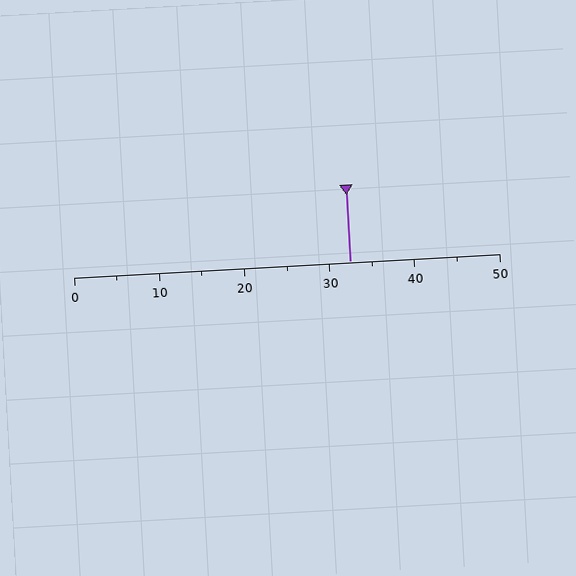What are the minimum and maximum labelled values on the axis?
The axis runs from 0 to 50.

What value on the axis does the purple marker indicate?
The marker indicates approximately 32.5.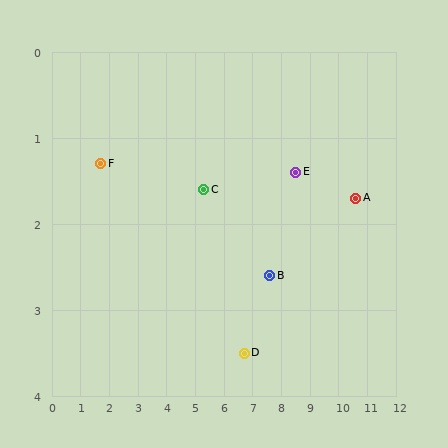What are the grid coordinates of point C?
Point C is at approximately (5.3, 1.6).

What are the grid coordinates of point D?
Point D is at approximately (6.7, 3.5).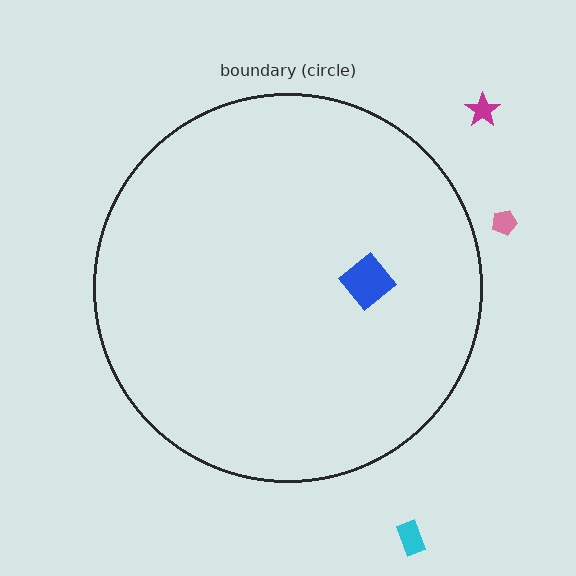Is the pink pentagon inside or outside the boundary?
Outside.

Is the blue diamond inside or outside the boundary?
Inside.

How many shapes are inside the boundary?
1 inside, 3 outside.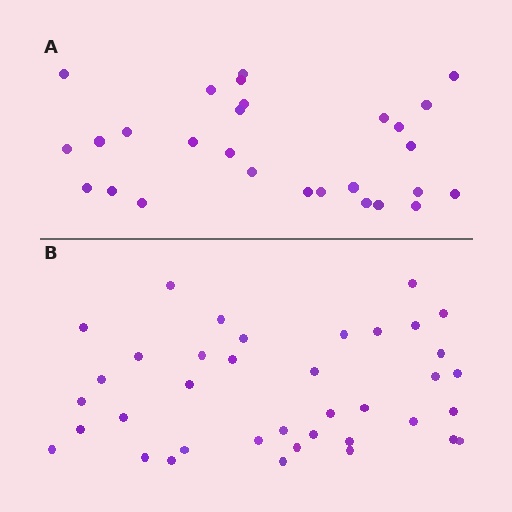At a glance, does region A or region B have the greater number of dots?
Region B (the bottom region) has more dots.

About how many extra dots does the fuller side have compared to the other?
Region B has roughly 10 or so more dots than region A.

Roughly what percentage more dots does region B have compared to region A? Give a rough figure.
About 35% more.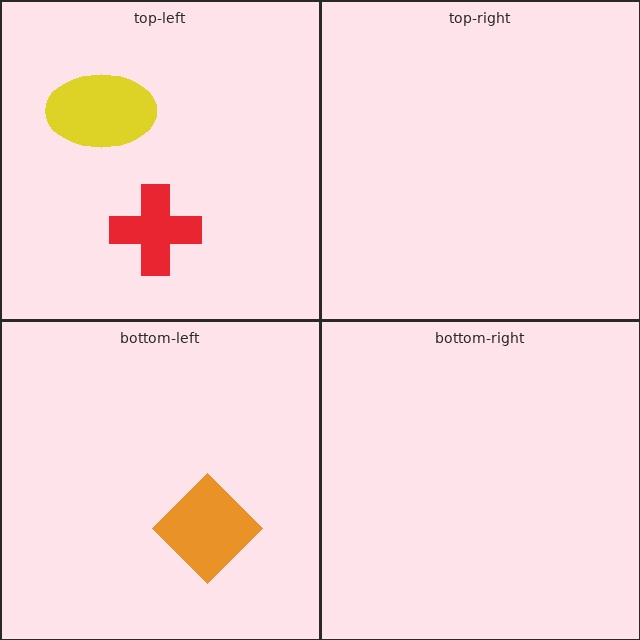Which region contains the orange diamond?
The bottom-left region.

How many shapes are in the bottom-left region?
1.